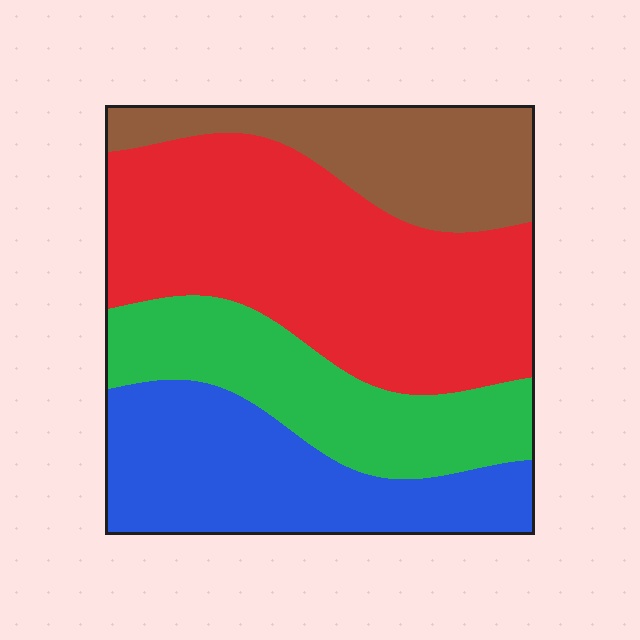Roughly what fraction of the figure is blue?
Blue takes up about one quarter (1/4) of the figure.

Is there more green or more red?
Red.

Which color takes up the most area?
Red, at roughly 40%.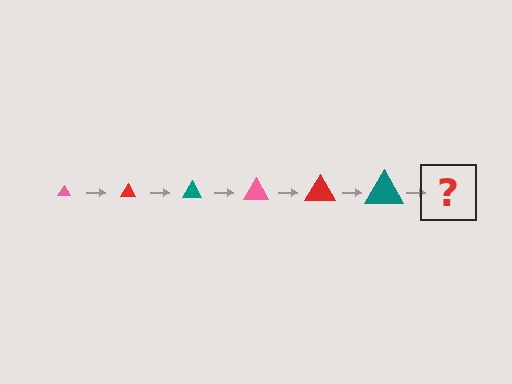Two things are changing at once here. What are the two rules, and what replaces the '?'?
The two rules are that the triangle grows larger each step and the color cycles through pink, red, and teal. The '?' should be a pink triangle, larger than the previous one.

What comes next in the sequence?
The next element should be a pink triangle, larger than the previous one.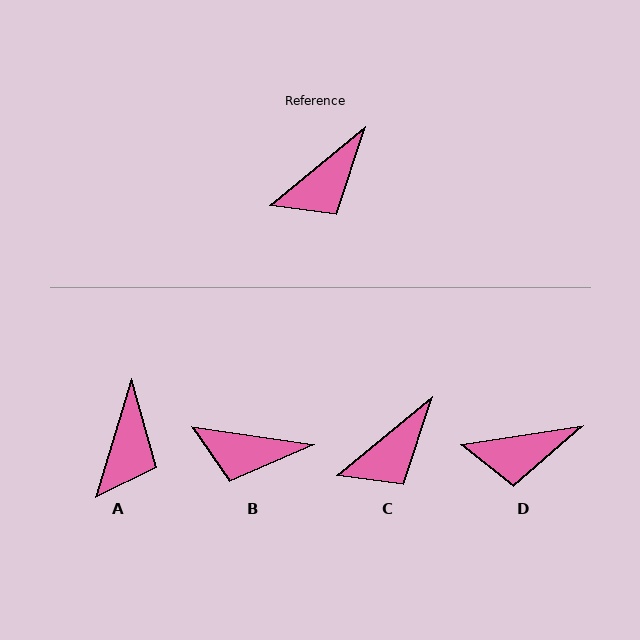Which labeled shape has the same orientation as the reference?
C.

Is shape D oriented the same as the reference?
No, it is off by about 31 degrees.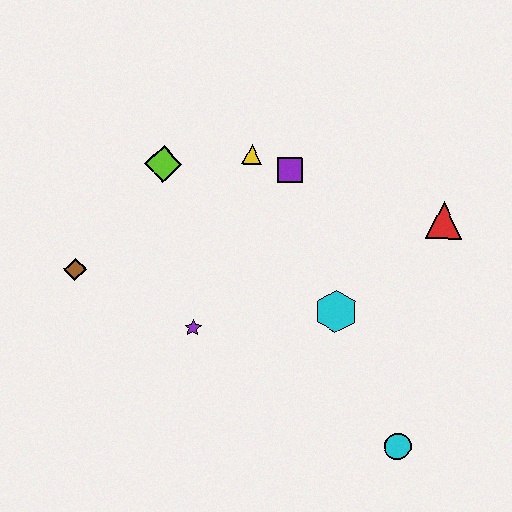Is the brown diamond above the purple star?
Yes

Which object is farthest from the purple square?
The cyan circle is farthest from the purple square.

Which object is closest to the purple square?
The yellow triangle is closest to the purple square.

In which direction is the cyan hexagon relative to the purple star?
The cyan hexagon is to the right of the purple star.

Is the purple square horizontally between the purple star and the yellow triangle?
No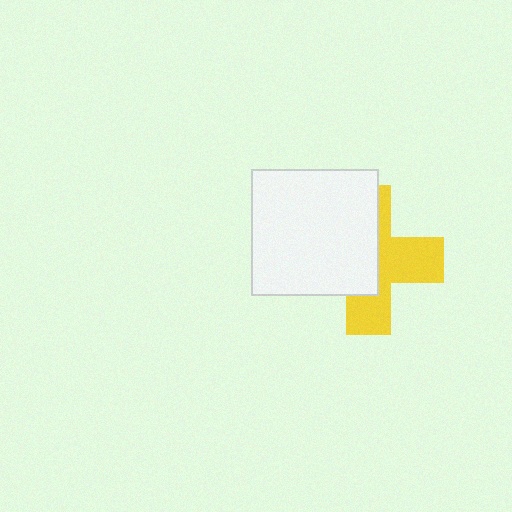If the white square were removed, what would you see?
You would see the complete yellow cross.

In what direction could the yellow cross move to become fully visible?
The yellow cross could move right. That would shift it out from behind the white square entirely.